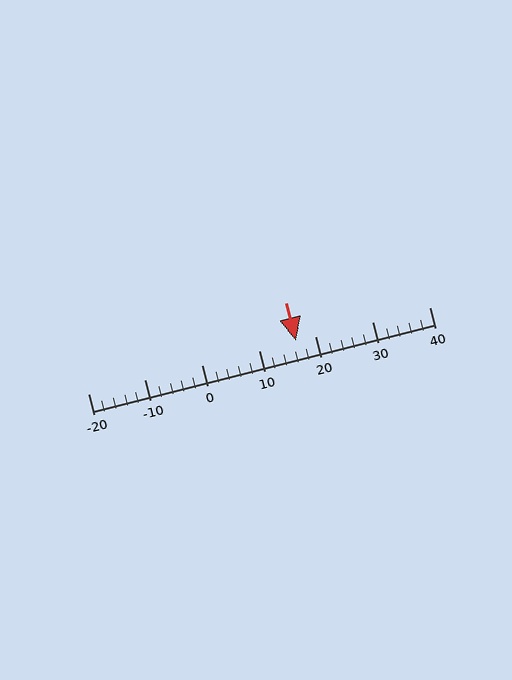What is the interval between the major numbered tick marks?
The major tick marks are spaced 10 units apart.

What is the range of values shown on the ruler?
The ruler shows values from -20 to 40.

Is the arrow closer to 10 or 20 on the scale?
The arrow is closer to 20.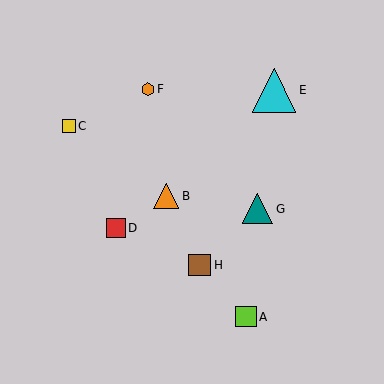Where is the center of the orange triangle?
The center of the orange triangle is at (166, 196).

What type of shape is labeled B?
Shape B is an orange triangle.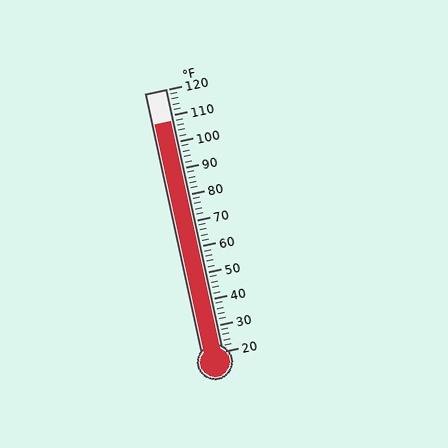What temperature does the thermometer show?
The thermometer shows approximately 108°F.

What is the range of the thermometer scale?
The thermometer scale ranges from 20°F to 120°F.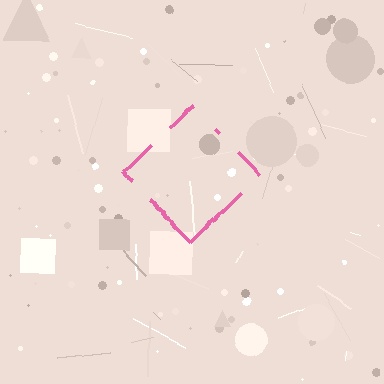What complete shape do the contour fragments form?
The contour fragments form a diamond.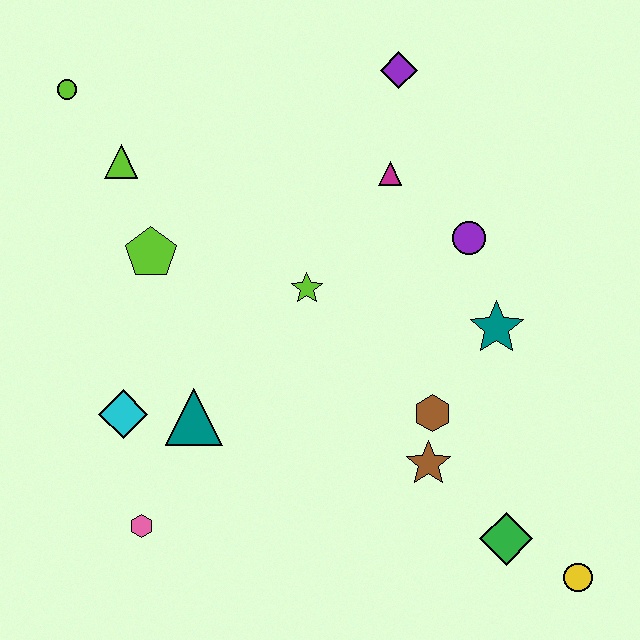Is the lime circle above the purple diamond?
No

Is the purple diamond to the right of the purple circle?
No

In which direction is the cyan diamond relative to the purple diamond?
The cyan diamond is below the purple diamond.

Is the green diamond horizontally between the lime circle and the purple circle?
No